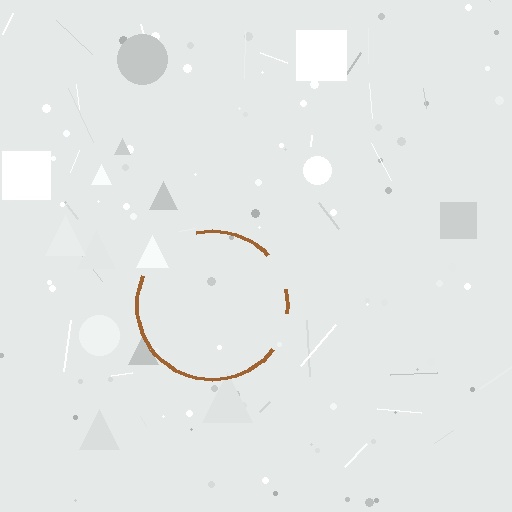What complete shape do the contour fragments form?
The contour fragments form a circle.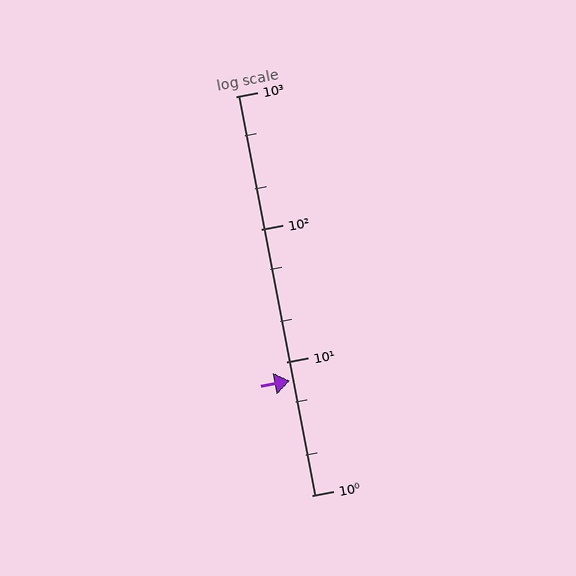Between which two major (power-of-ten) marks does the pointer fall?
The pointer is between 1 and 10.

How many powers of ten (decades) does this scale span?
The scale spans 3 decades, from 1 to 1000.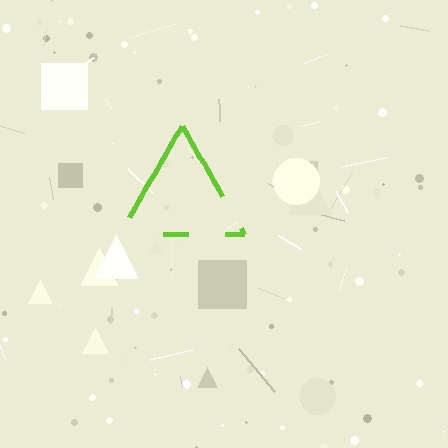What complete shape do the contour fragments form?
The contour fragments form a triangle.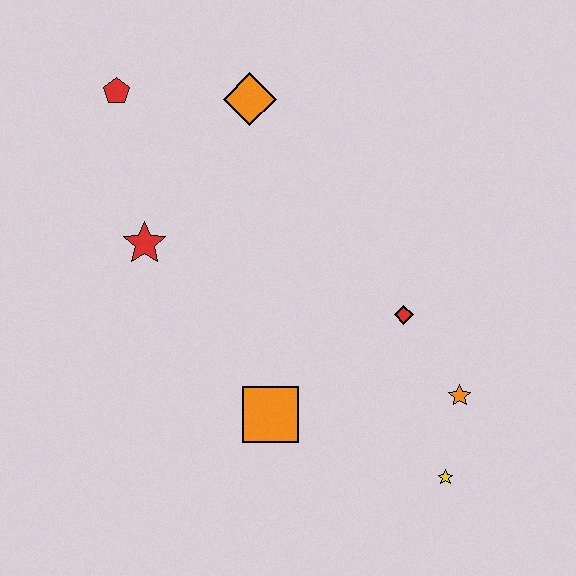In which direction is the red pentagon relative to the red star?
The red pentagon is above the red star.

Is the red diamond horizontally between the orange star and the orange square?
Yes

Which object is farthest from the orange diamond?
The yellow star is farthest from the orange diamond.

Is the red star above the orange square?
Yes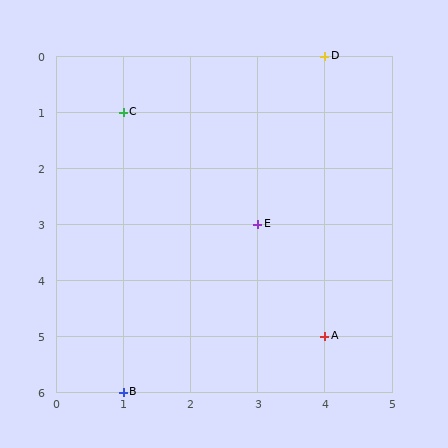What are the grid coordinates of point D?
Point D is at grid coordinates (4, 0).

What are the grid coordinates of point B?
Point B is at grid coordinates (1, 6).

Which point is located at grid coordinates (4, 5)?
Point A is at (4, 5).